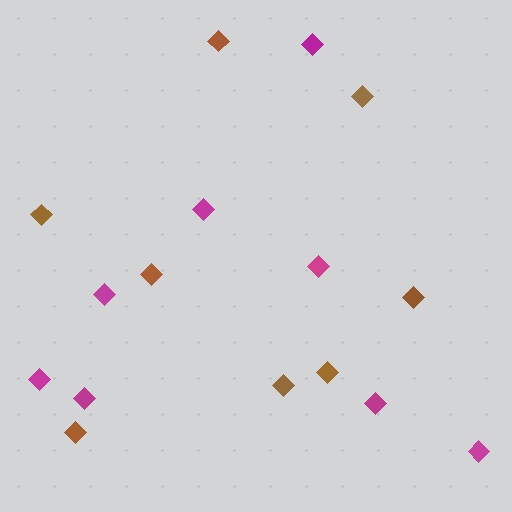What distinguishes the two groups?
There are 2 groups: one group of brown diamonds (8) and one group of magenta diamonds (8).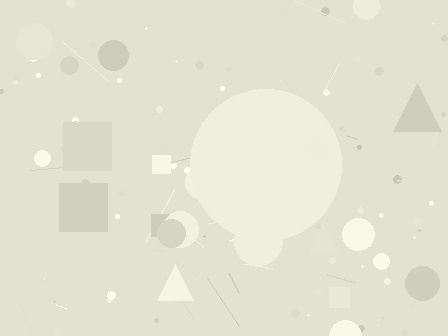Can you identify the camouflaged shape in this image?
The camouflaged shape is a circle.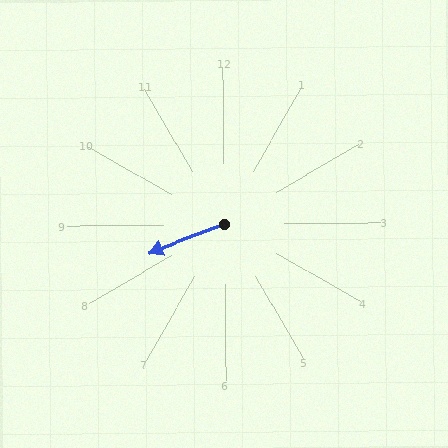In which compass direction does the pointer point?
West.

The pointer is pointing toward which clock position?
Roughly 8 o'clock.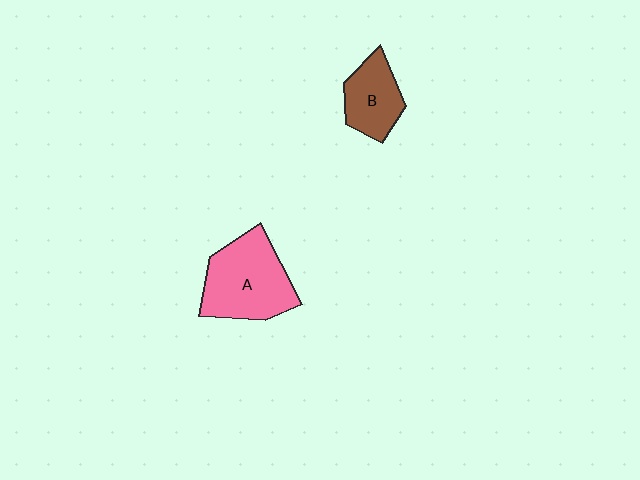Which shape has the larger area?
Shape A (pink).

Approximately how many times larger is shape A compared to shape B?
Approximately 1.7 times.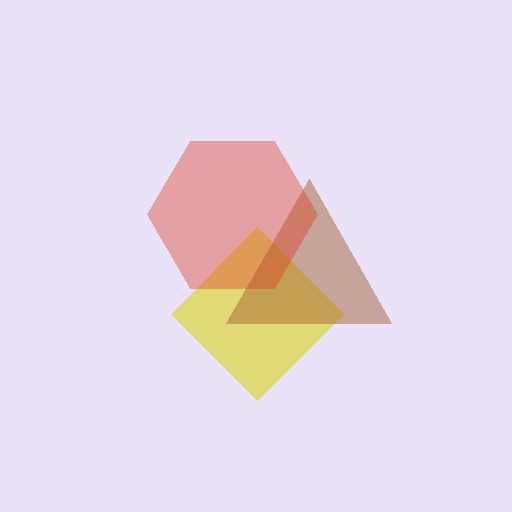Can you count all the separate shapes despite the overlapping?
Yes, there are 3 separate shapes.